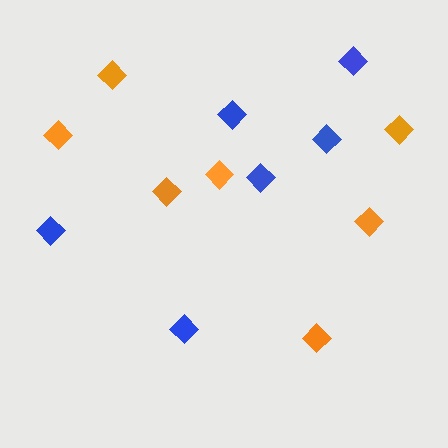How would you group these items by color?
There are 2 groups: one group of orange diamonds (7) and one group of blue diamonds (6).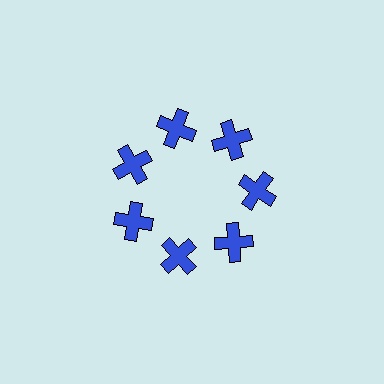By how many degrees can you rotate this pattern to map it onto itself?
The pattern maps onto itself every 51 degrees of rotation.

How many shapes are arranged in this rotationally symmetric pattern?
There are 7 shapes, arranged in 7 groups of 1.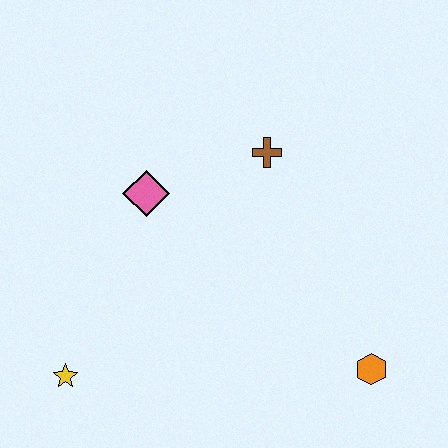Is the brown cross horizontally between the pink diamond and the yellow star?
No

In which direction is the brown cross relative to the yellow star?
The brown cross is above the yellow star.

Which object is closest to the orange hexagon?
The brown cross is closest to the orange hexagon.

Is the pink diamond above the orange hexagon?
Yes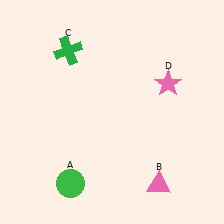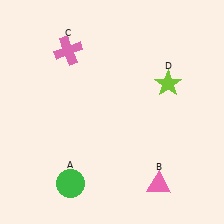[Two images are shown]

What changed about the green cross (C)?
In Image 1, C is green. In Image 2, it changed to pink.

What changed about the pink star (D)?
In Image 1, D is pink. In Image 2, it changed to lime.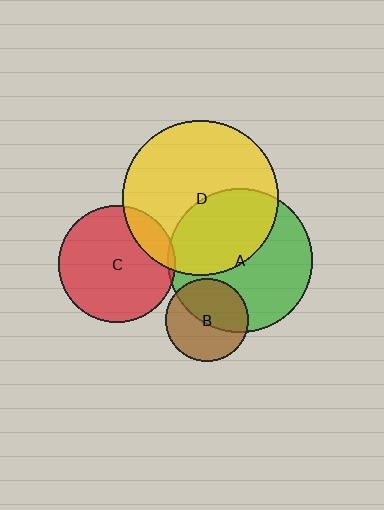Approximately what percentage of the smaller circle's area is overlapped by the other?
Approximately 15%.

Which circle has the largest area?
Circle D (yellow).